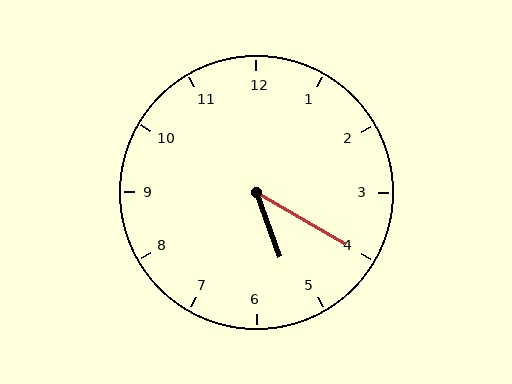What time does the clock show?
5:20.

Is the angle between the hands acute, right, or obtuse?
It is acute.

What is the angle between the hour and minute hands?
Approximately 40 degrees.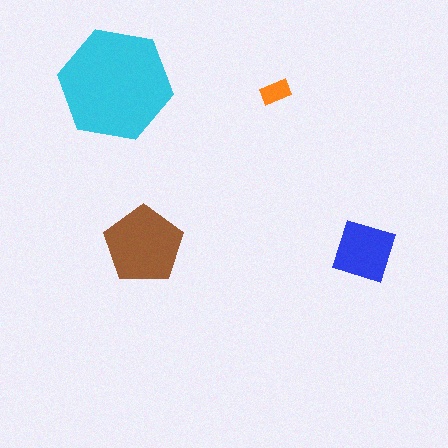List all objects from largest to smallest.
The cyan hexagon, the brown pentagon, the blue diamond, the orange rectangle.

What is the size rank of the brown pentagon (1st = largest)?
2nd.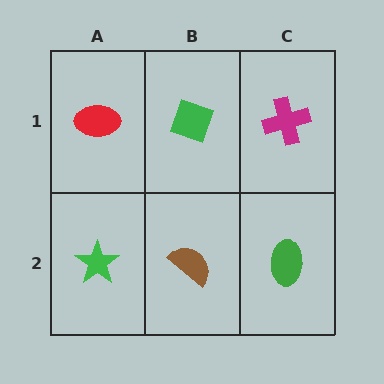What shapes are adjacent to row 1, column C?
A green ellipse (row 2, column C), a green diamond (row 1, column B).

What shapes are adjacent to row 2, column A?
A red ellipse (row 1, column A), a brown semicircle (row 2, column B).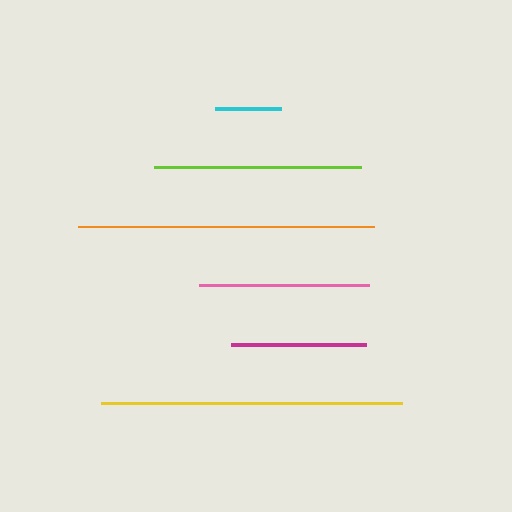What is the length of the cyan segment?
The cyan segment is approximately 66 pixels long.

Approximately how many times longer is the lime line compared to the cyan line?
The lime line is approximately 3.1 times the length of the cyan line.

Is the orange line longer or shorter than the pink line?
The orange line is longer than the pink line.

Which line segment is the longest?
The yellow line is the longest at approximately 301 pixels.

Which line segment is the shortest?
The cyan line is the shortest at approximately 66 pixels.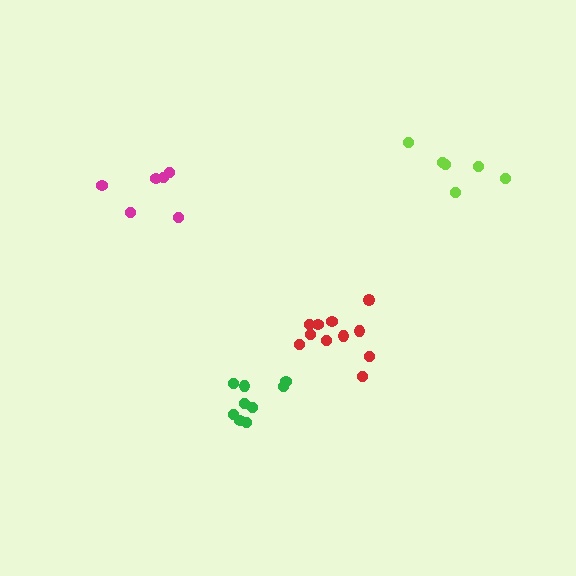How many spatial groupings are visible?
There are 4 spatial groupings.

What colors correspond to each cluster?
The clusters are colored: red, lime, magenta, green.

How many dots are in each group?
Group 1: 11 dots, Group 2: 6 dots, Group 3: 6 dots, Group 4: 9 dots (32 total).